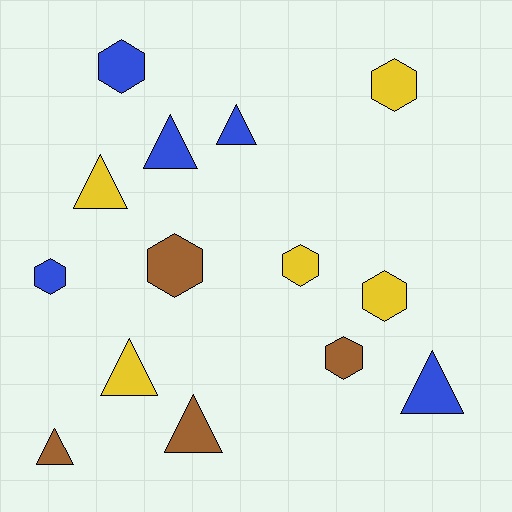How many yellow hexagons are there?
There are 3 yellow hexagons.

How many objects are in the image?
There are 14 objects.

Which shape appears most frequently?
Hexagon, with 7 objects.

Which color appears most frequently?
Yellow, with 5 objects.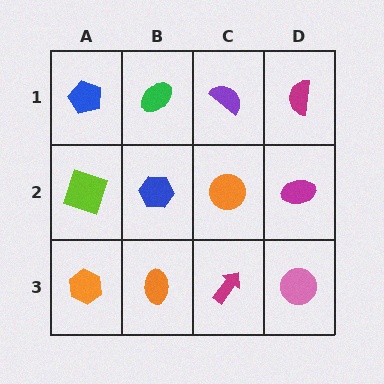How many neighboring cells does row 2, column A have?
3.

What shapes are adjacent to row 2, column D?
A magenta semicircle (row 1, column D), a pink circle (row 3, column D), an orange circle (row 2, column C).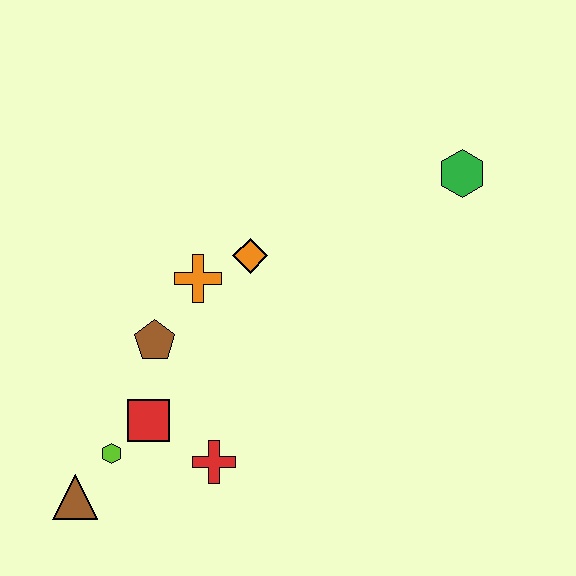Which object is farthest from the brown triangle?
The green hexagon is farthest from the brown triangle.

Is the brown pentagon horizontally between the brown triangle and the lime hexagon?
No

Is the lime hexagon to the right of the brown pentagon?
No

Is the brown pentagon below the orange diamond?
Yes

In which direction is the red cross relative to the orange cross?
The red cross is below the orange cross.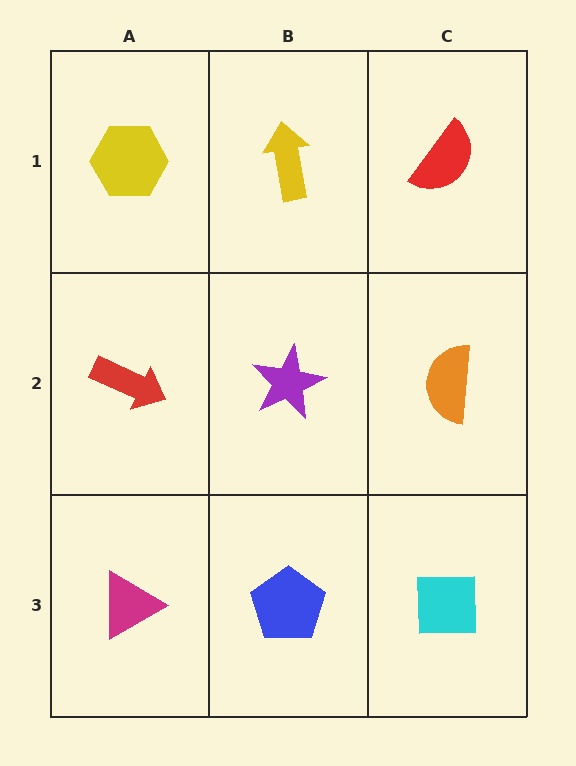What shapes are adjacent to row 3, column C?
An orange semicircle (row 2, column C), a blue pentagon (row 3, column B).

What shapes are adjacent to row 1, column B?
A purple star (row 2, column B), a yellow hexagon (row 1, column A), a red semicircle (row 1, column C).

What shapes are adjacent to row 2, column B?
A yellow arrow (row 1, column B), a blue pentagon (row 3, column B), a red arrow (row 2, column A), an orange semicircle (row 2, column C).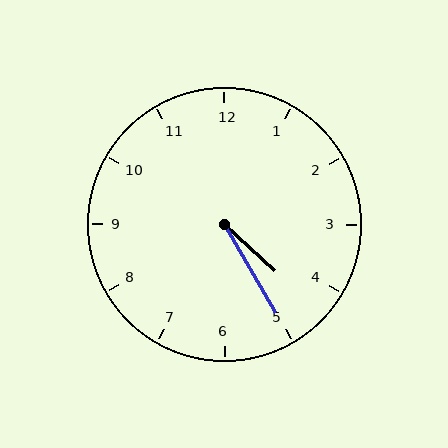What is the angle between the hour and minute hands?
Approximately 18 degrees.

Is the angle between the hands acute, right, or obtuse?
It is acute.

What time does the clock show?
4:25.